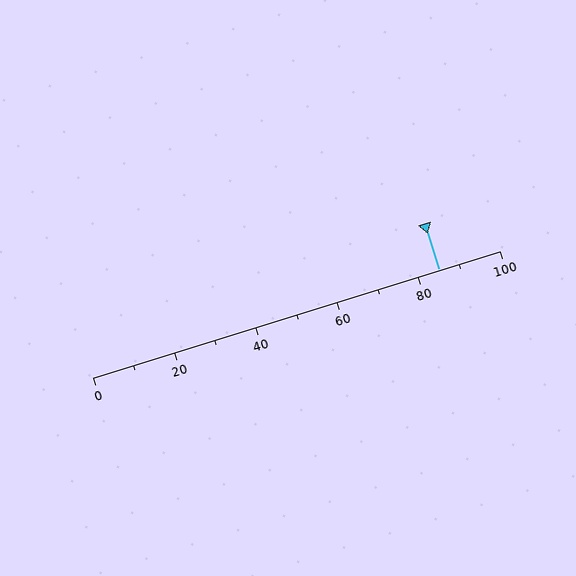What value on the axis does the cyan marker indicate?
The marker indicates approximately 85.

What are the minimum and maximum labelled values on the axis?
The axis runs from 0 to 100.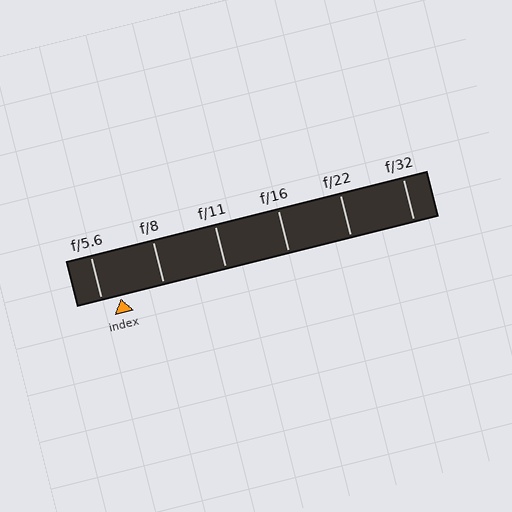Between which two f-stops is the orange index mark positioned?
The index mark is between f/5.6 and f/8.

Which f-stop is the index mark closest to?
The index mark is closest to f/5.6.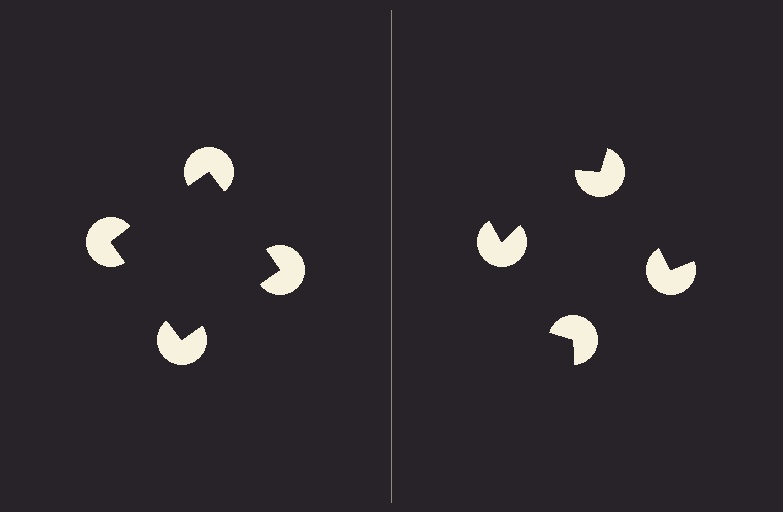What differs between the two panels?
The pac-man discs are positioned identically on both sides; only the wedge orientations differ. On the left they align to a square; on the right they are misaligned.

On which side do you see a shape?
An illusory square appears on the left side. On the right side the wedge cuts are rotated, so no coherent shape forms.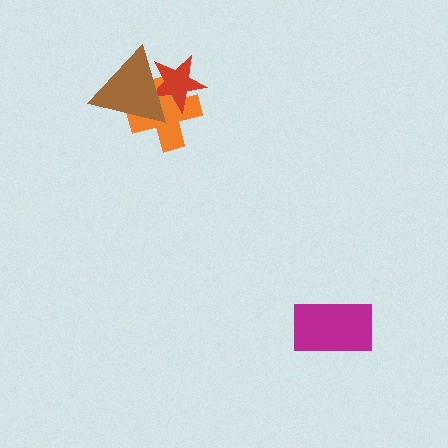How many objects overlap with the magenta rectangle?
0 objects overlap with the magenta rectangle.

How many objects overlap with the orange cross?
2 objects overlap with the orange cross.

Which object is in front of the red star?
The brown triangle is in front of the red star.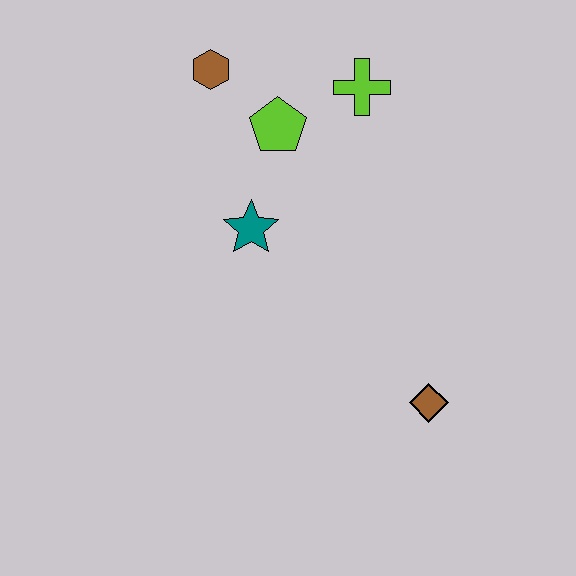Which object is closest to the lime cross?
The lime pentagon is closest to the lime cross.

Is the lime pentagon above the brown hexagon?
No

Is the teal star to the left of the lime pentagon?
Yes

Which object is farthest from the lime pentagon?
The brown diamond is farthest from the lime pentagon.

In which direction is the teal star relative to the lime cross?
The teal star is below the lime cross.